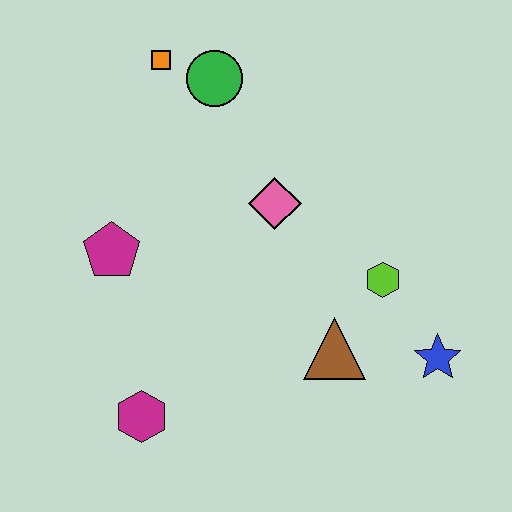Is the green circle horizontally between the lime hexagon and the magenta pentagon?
Yes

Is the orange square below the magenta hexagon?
No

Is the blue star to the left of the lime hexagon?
No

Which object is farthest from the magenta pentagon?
The blue star is farthest from the magenta pentagon.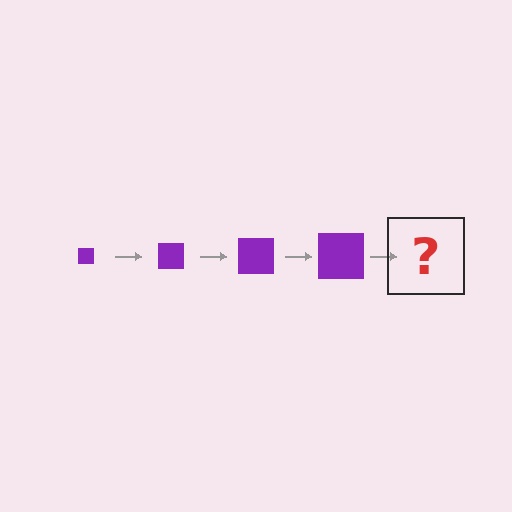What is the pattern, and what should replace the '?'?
The pattern is that the square gets progressively larger each step. The '?' should be a purple square, larger than the previous one.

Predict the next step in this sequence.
The next step is a purple square, larger than the previous one.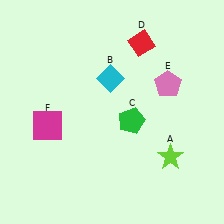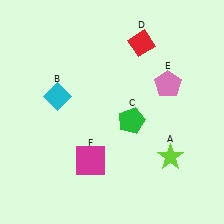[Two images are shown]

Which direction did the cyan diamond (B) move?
The cyan diamond (B) moved left.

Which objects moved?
The objects that moved are: the cyan diamond (B), the magenta square (F).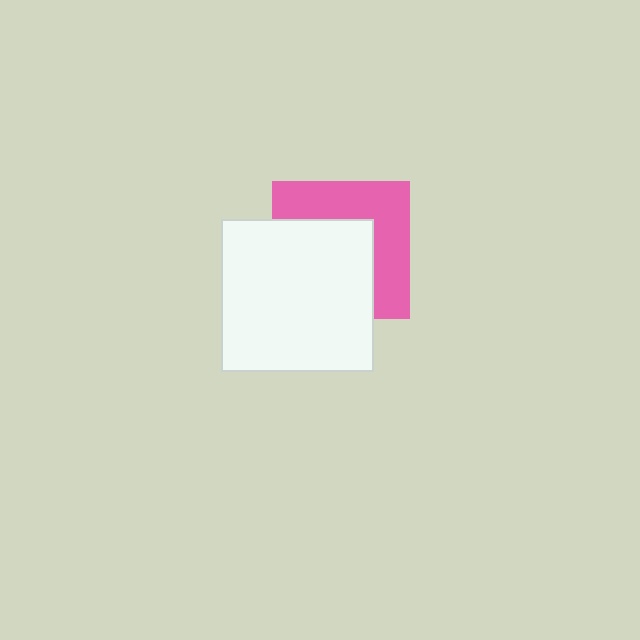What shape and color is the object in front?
The object in front is a white square.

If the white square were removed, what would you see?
You would see the complete pink square.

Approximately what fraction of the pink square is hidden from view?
Roughly 54% of the pink square is hidden behind the white square.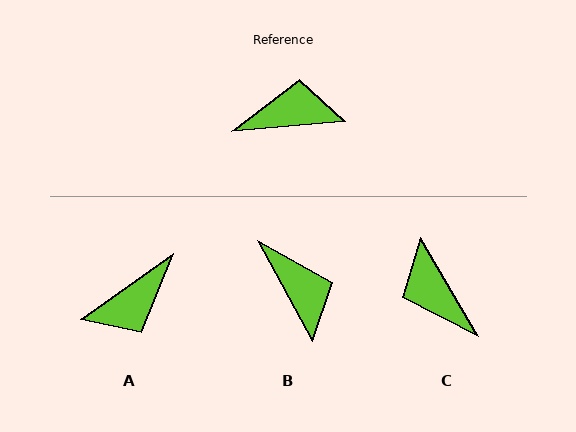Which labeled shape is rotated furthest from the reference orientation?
A, about 150 degrees away.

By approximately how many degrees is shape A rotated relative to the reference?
Approximately 150 degrees clockwise.